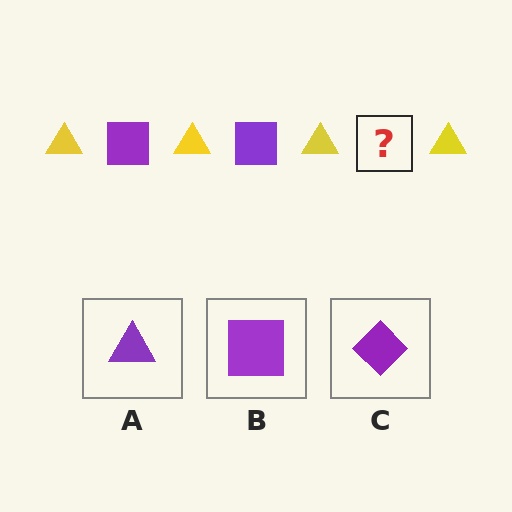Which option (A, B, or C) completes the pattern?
B.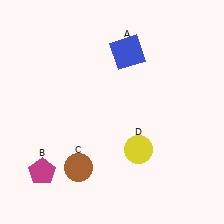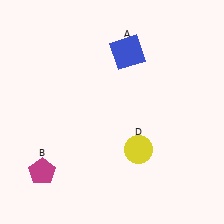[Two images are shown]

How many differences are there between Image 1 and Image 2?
There is 1 difference between the two images.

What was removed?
The brown circle (C) was removed in Image 2.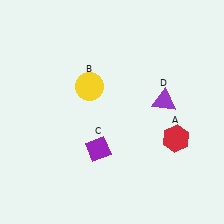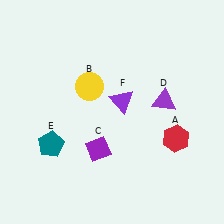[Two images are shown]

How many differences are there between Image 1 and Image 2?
There are 2 differences between the two images.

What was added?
A teal pentagon (E), a purple triangle (F) were added in Image 2.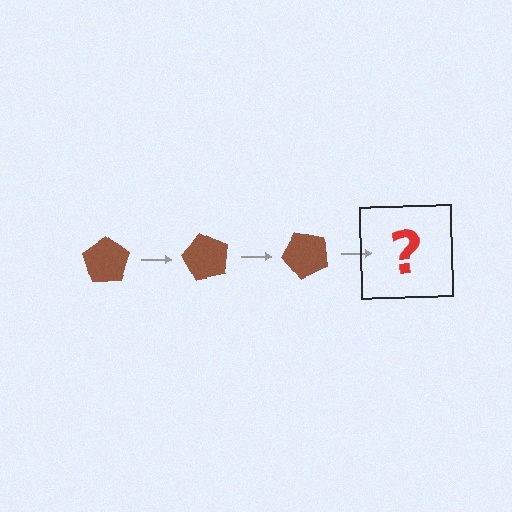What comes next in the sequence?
The next element should be a brown pentagon rotated 180 degrees.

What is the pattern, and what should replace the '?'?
The pattern is that the pentagon rotates 60 degrees each step. The '?' should be a brown pentagon rotated 180 degrees.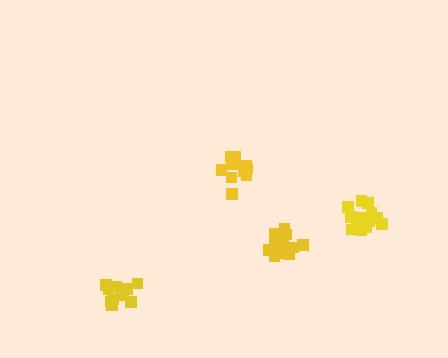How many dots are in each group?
Group 1: 16 dots, Group 2: 11 dots, Group 3: 16 dots, Group 4: 12 dots (55 total).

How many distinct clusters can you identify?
There are 4 distinct clusters.